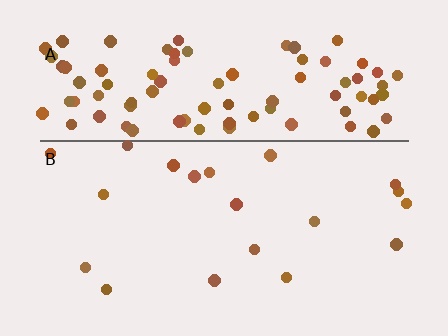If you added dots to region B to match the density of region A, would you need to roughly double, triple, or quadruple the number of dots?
Approximately quadruple.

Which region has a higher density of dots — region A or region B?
A (the top).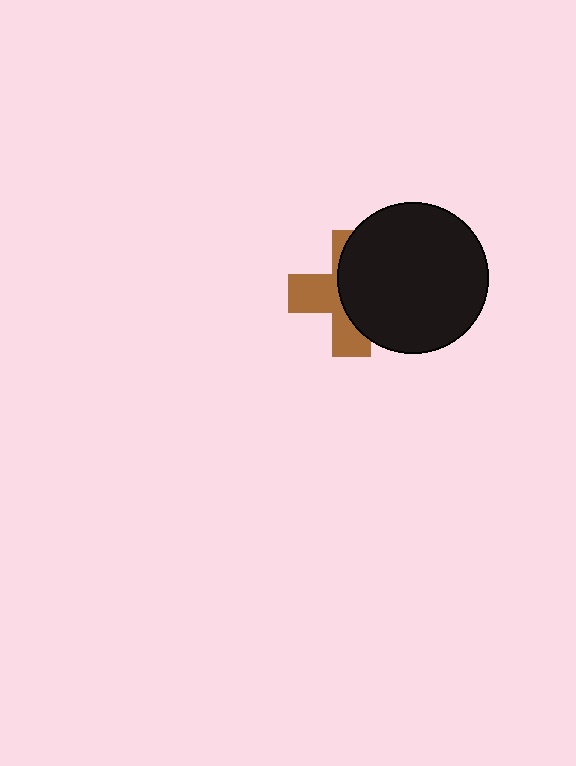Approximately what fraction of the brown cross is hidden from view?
Roughly 54% of the brown cross is hidden behind the black circle.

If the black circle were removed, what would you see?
You would see the complete brown cross.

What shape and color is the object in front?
The object in front is a black circle.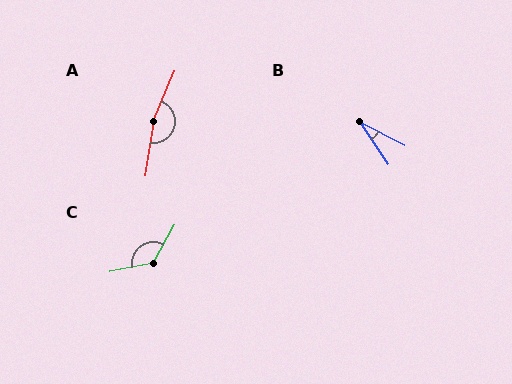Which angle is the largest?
A, at approximately 165 degrees.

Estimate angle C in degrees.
Approximately 130 degrees.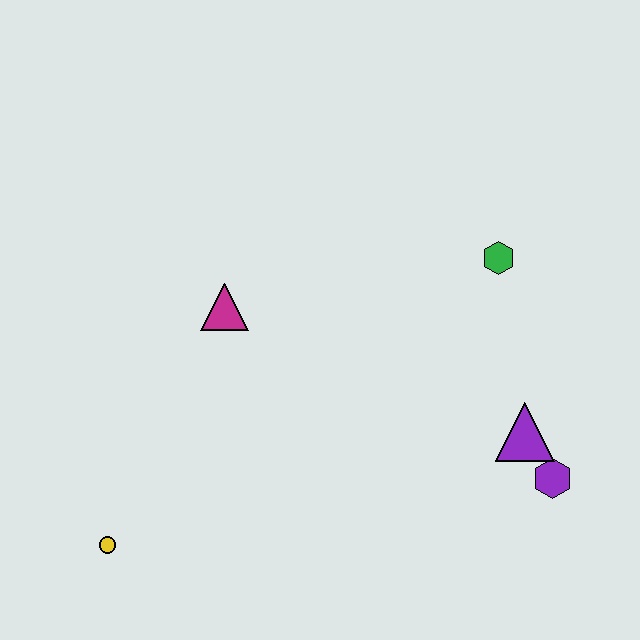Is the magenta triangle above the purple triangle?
Yes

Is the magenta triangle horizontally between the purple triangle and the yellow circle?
Yes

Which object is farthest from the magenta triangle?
The purple hexagon is farthest from the magenta triangle.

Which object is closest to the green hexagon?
The purple triangle is closest to the green hexagon.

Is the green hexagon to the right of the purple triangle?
No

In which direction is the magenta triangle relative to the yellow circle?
The magenta triangle is above the yellow circle.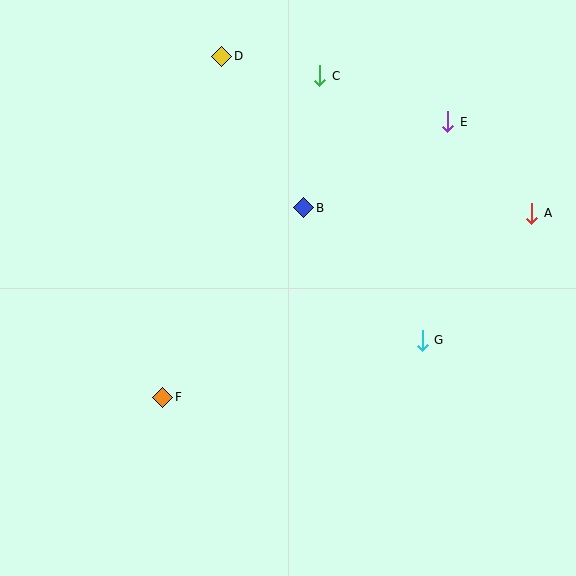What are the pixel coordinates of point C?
Point C is at (320, 76).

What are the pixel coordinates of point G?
Point G is at (422, 340).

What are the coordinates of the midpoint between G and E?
The midpoint between G and E is at (435, 231).